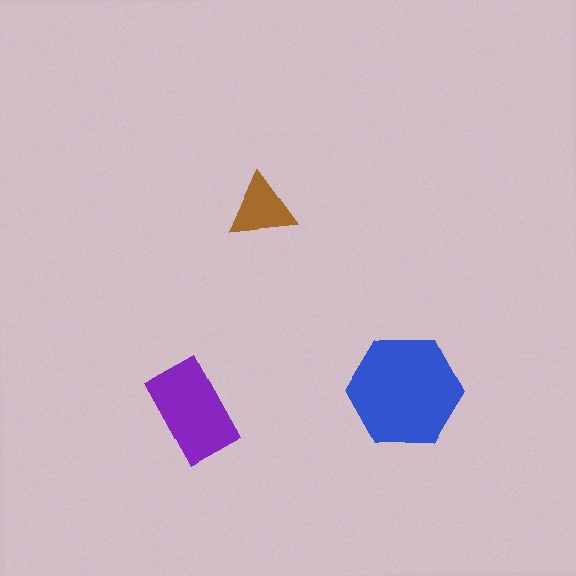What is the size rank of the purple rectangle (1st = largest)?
2nd.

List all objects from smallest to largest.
The brown triangle, the purple rectangle, the blue hexagon.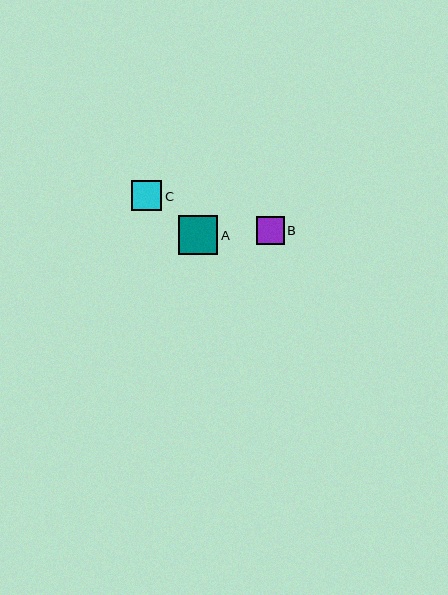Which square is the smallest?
Square B is the smallest with a size of approximately 28 pixels.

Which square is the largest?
Square A is the largest with a size of approximately 39 pixels.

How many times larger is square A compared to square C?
Square A is approximately 1.3 times the size of square C.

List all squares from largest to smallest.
From largest to smallest: A, C, B.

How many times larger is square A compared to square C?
Square A is approximately 1.3 times the size of square C.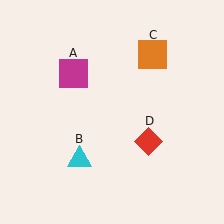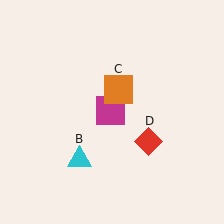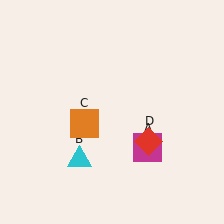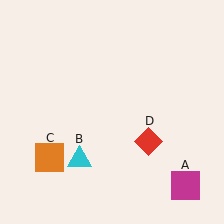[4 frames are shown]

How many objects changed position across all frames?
2 objects changed position: magenta square (object A), orange square (object C).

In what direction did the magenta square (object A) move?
The magenta square (object A) moved down and to the right.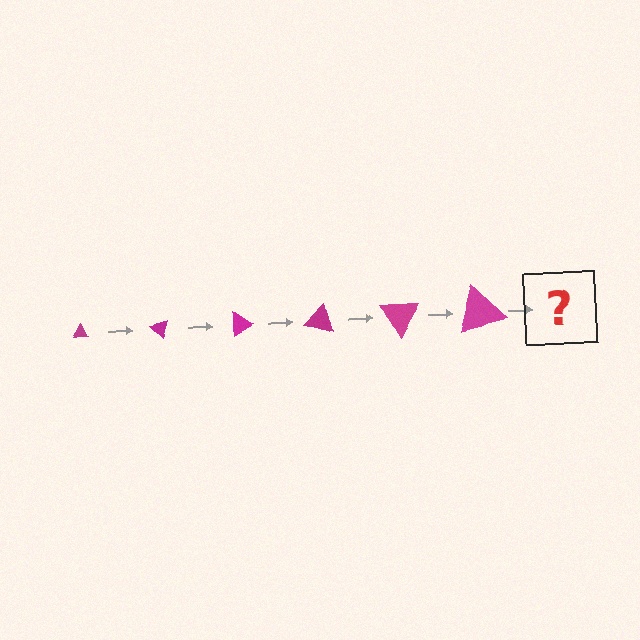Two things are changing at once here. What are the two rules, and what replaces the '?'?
The two rules are that the triangle grows larger each step and it rotates 45 degrees each step. The '?' should be a triangle, larger than the previous one and rotated 270 degrees from the start.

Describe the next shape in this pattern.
It should be a triangle, larger than the previous one and rotated 270 degrees from the start.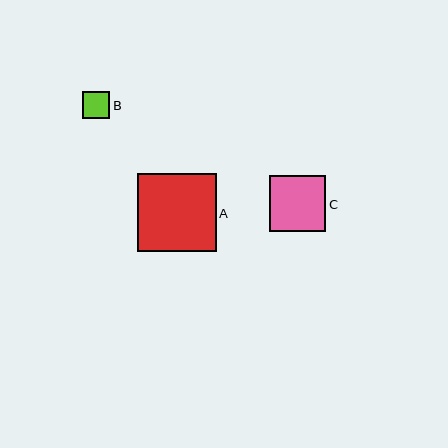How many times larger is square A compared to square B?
Square A is approximately 2.9 times the size of square B.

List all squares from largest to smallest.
From largest to smallest: A, C, B.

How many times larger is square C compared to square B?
Square C is approximately 2.0 times the size of square B.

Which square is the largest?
Square A is the largest with a size of approximately 79 pixels.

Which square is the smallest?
Square B is the smallest with a size of approximately 28 pixels.